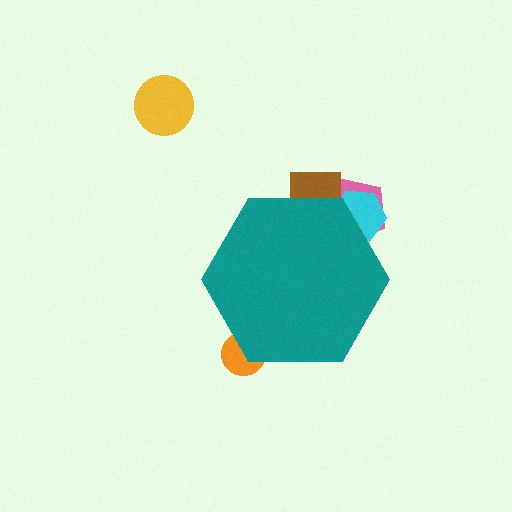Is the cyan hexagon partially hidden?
Yes, the cyan hexagon is partially hidden behind the teal hexagon.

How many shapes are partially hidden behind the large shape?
4 shapes are partially hidden.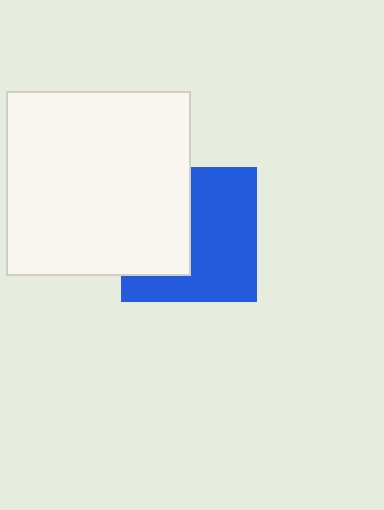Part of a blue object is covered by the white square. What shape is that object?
It is a square.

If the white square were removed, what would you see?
You would see the complete blue square.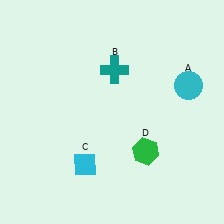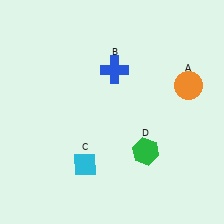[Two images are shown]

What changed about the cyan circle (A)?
In Image 1, A is cyan. In Image 2, it changed to orange.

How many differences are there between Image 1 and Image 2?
There are 2 differences between the two images.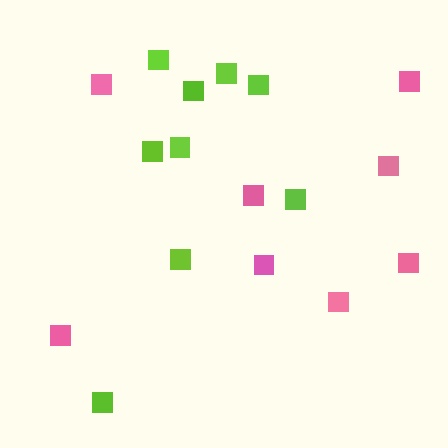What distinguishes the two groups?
There are 2 groups: one group of lime squares (9) and one group of pink squares (8).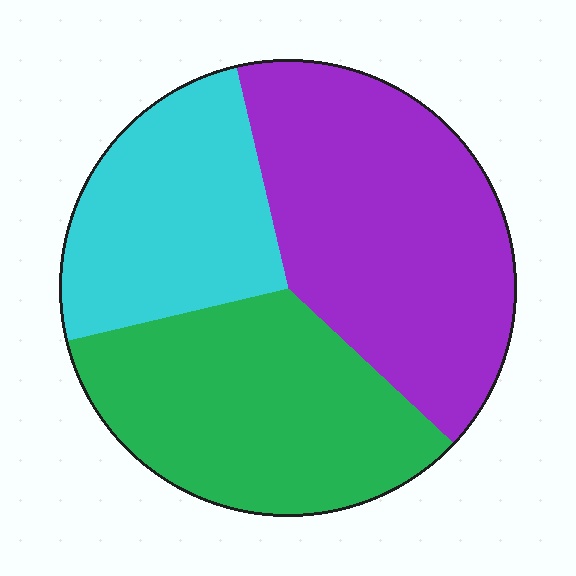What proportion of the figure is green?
Green takes up about one third (1/3) of the figure.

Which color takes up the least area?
Cyan, at roughly 25%.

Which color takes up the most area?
Purple, at roughly 40%.